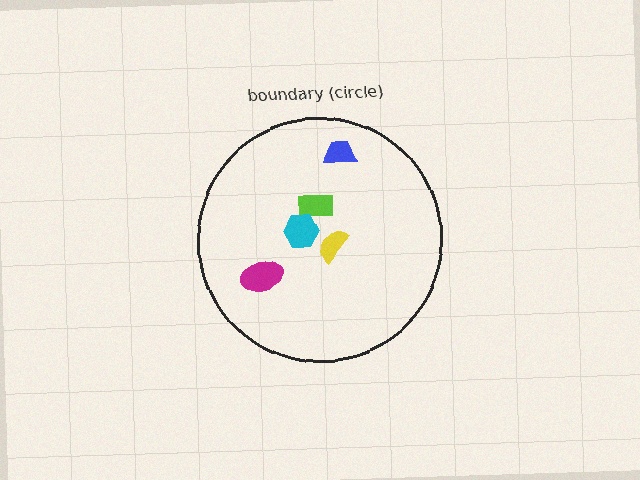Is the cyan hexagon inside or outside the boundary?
Inside.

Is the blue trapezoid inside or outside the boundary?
Inside.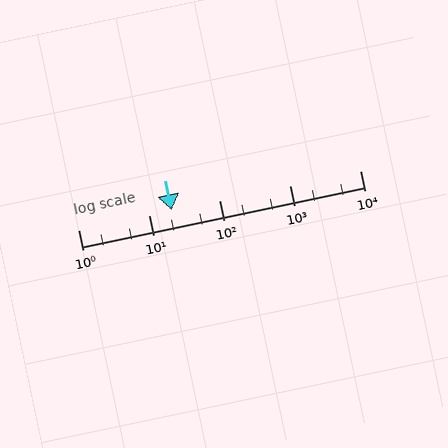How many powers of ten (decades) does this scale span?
The scale spans 4 decades, from 1 to 10000.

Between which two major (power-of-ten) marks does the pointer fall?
The pointer is between 10 and 100.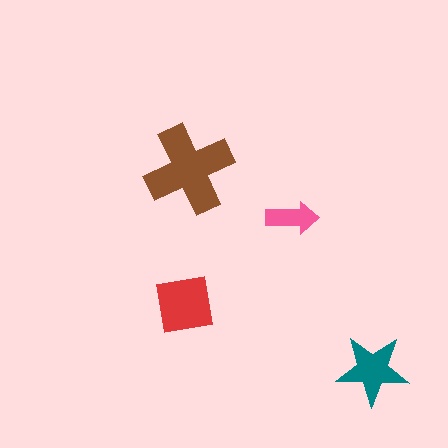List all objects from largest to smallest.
The brown cross, the red square, the teal star, the pink arrow.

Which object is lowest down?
The teal star is bottommost.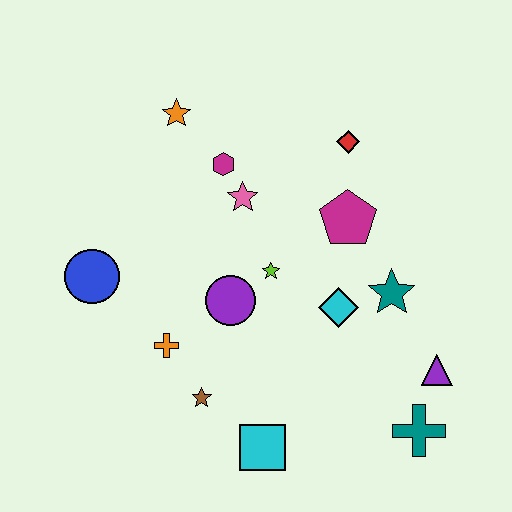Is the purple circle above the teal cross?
Yes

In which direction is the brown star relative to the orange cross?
The brown star is below the orange cross.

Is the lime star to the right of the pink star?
Yes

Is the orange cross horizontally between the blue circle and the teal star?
Yes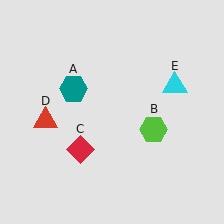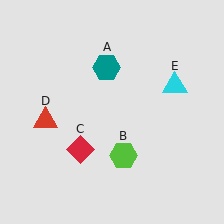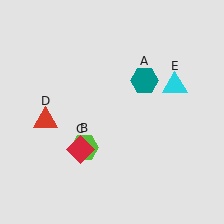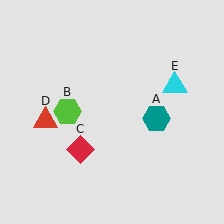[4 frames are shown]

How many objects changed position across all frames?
2 objects changed position: teal hexagon (object A), lime hexagon (object B).